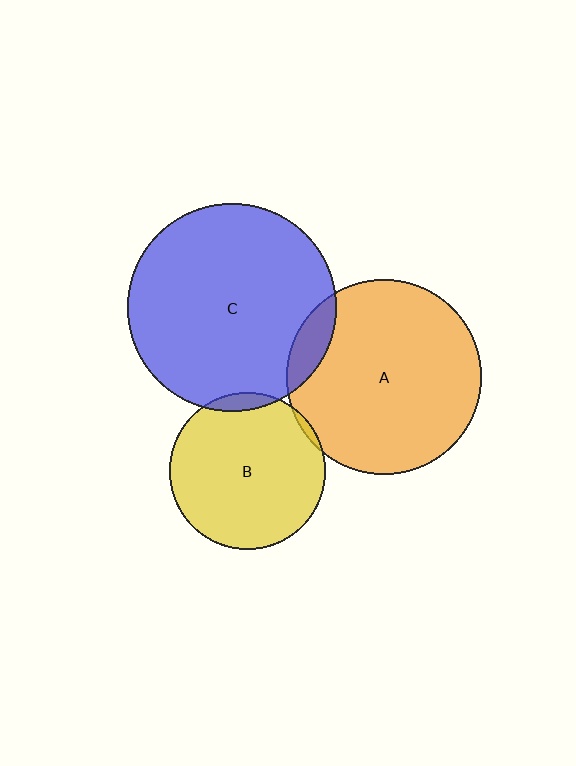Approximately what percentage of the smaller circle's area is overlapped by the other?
Approximately 5%.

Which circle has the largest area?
Circle C (blue).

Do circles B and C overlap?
Yes.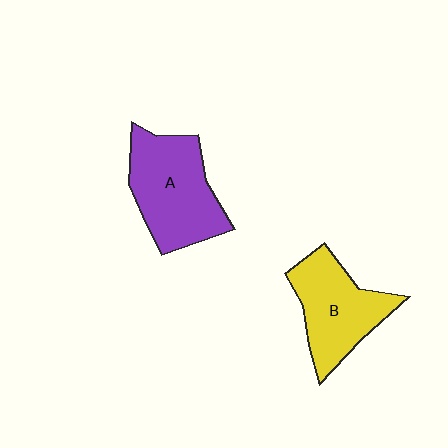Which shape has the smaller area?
Shape B (yellow).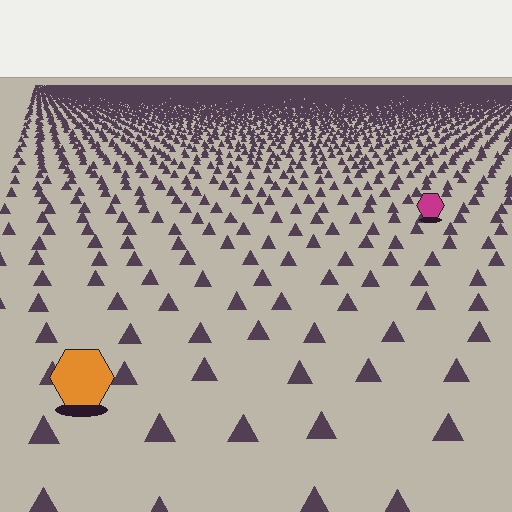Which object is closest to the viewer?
The orange hexagon is closest. The texture marks near it are larger and more spread out.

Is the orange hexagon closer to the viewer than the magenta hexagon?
Yes. The orange hexagon is closer — you can tell from the texture gradient: the ground texture is coarser near it.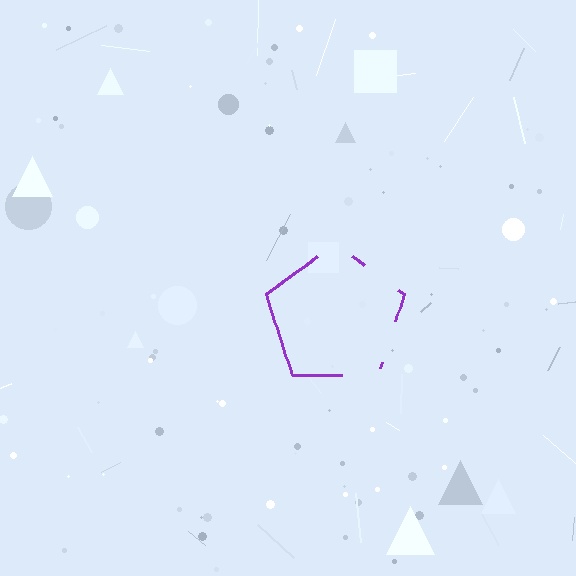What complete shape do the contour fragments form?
The contour fragments form a pentagon.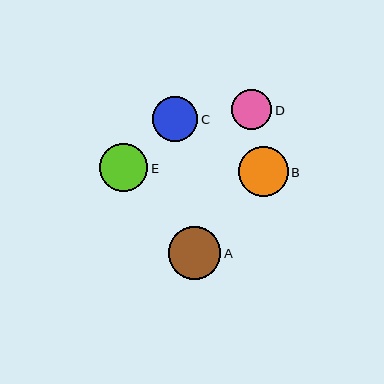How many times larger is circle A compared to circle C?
Circle A is approximately 1.2 times the size of circle C.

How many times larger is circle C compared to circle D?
Circle C is approximately 1.1 times the size of circle D.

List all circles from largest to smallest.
From largest to smallest: A, B, E, C, D.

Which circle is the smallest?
Circle D is the smallest with a size of approximately 40 pixels.